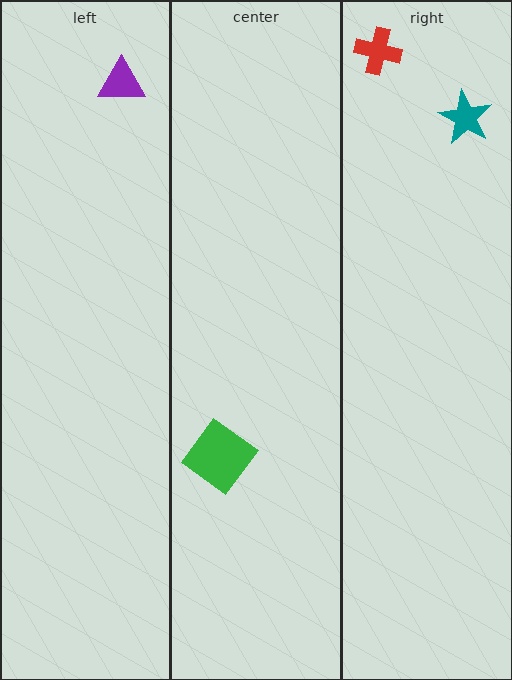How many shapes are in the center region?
1.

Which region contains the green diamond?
The center region.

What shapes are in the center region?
The green diamond.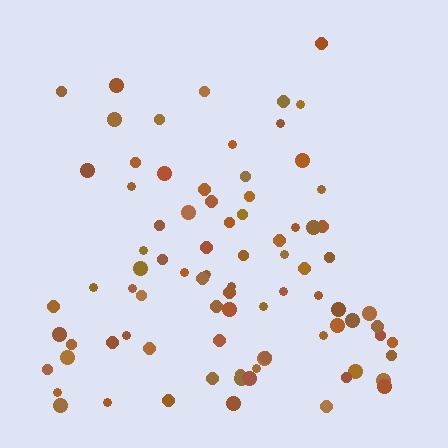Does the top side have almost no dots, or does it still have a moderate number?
Still a moderate number, just noticeably fewer than the bottom.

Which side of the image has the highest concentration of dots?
The bottom.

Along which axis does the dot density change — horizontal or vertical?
Vertical.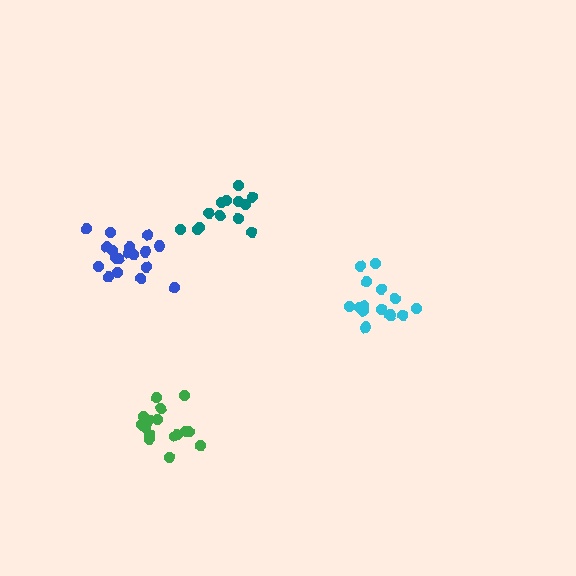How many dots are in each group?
Group 1: 16 dots, Group 2: 15 dots, Group 3: 18 dots, Group 4: 13 dots (62 total).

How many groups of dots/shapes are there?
There are 4 groups.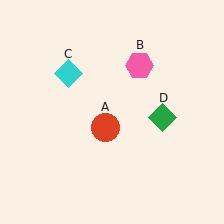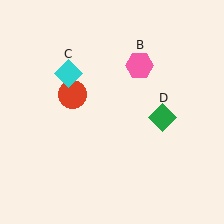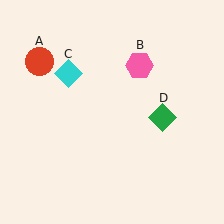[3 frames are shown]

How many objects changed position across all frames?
1 object changed position: red circle (object A).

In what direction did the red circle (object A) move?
The red circle (object A) moved up and to the left.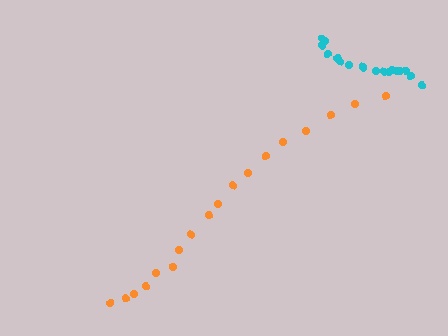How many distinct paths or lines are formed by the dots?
There are 2 distinct paths.